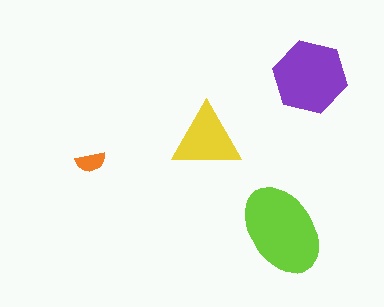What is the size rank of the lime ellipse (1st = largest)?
1st.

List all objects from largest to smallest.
The lime ellipse, the purple hexagon, the yellow triangle, the orange semicircle.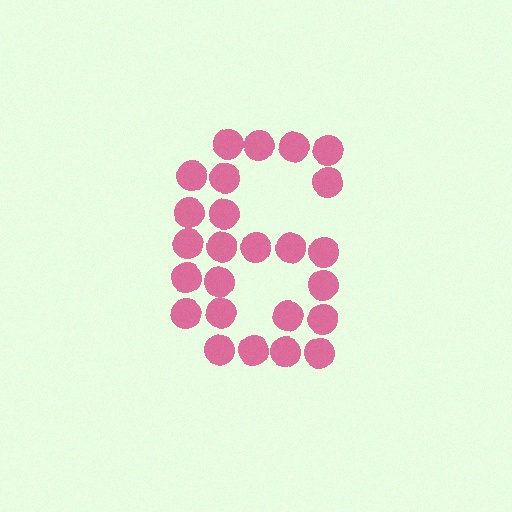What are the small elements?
The small elements are circles.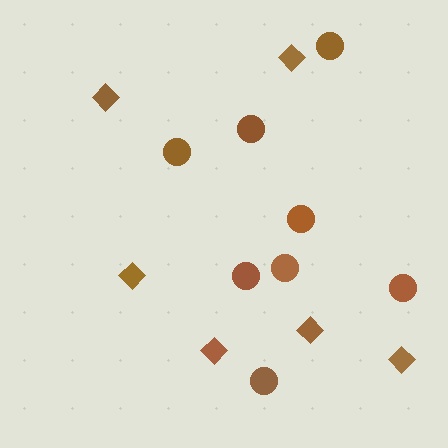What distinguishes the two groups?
There are 2 groups: one group of circles (8) and one group of diamonds (6).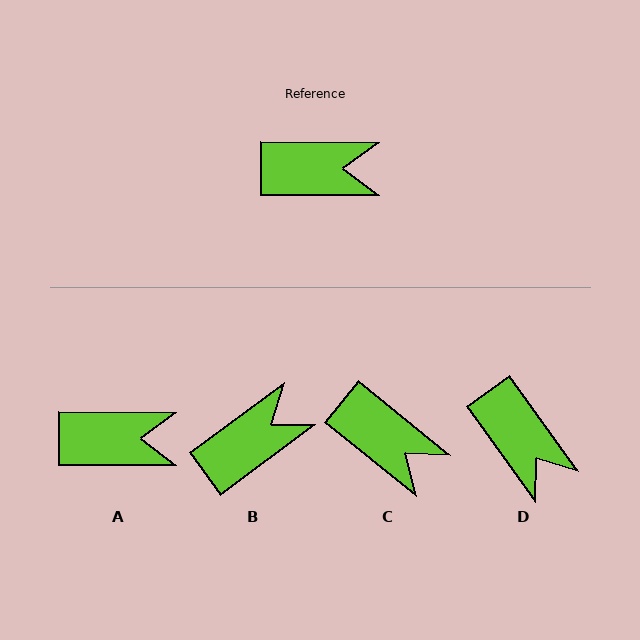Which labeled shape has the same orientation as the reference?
A.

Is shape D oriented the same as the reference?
No, it is off by about 54 degrees.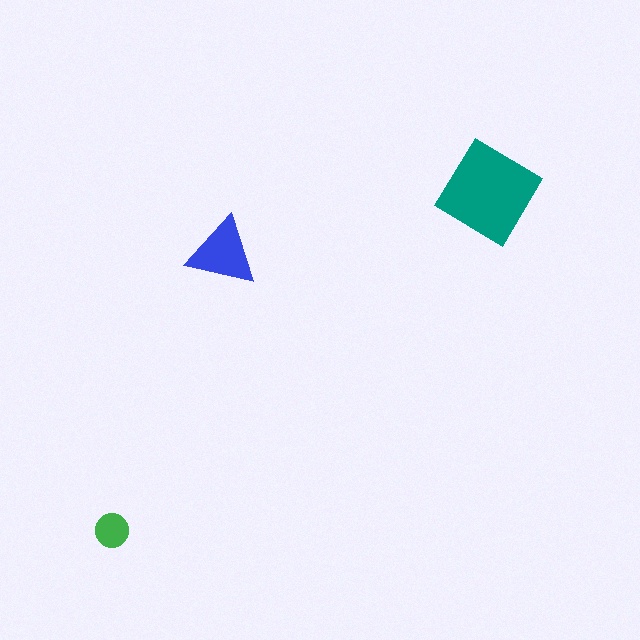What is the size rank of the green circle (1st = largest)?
3rd.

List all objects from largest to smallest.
The teal diamond, the blue triangle, the green circle.